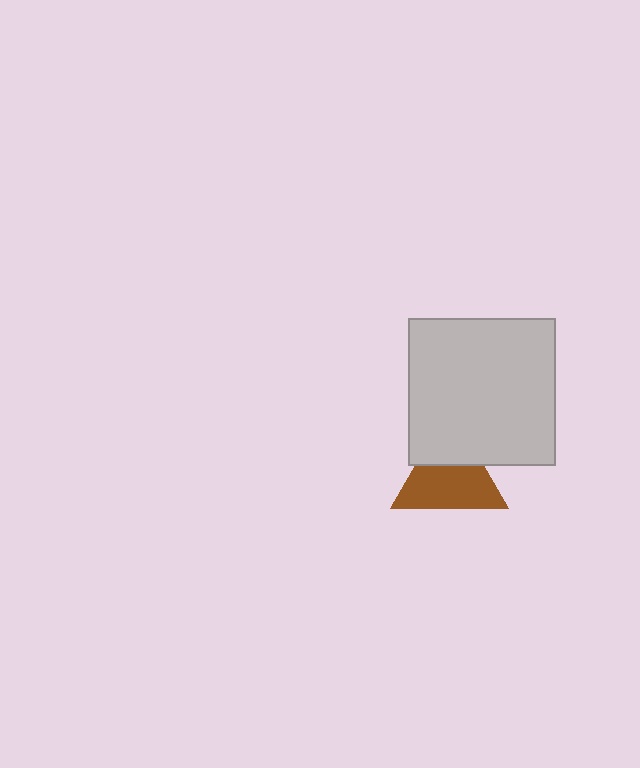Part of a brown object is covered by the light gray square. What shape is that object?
It is a triangle.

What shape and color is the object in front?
The object in front is a light gray square.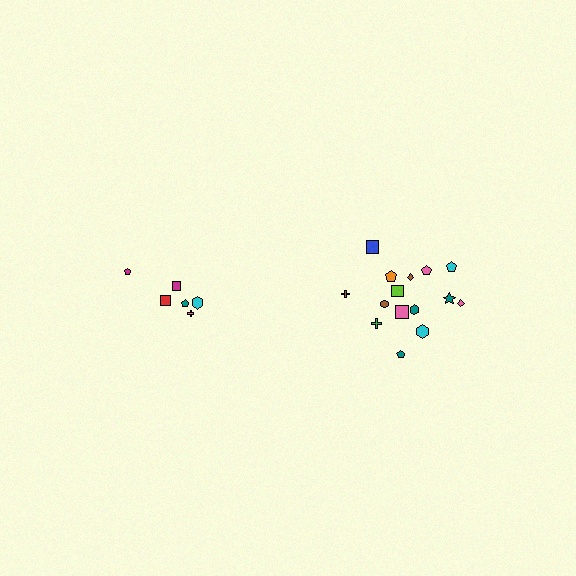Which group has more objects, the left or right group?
The right group.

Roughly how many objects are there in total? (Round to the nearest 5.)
Roughly 20 objects in total.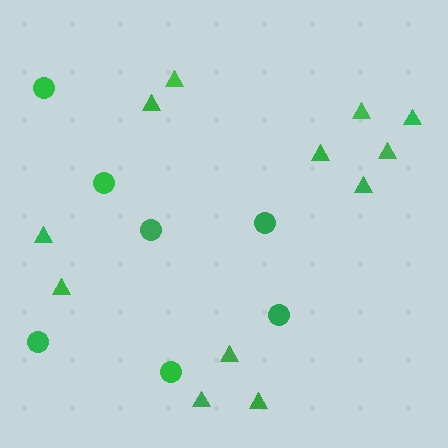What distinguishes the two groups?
There are 2 groups: one group of circles (7) and one group of triangles (12).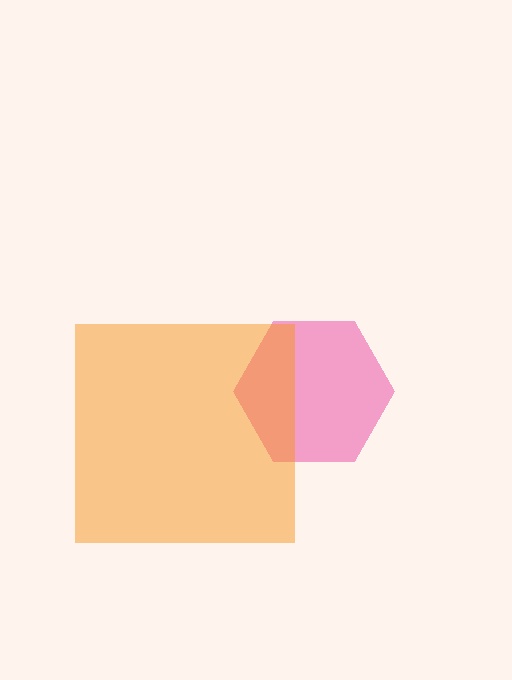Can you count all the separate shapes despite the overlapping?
Yes, there are 2 separate shapes.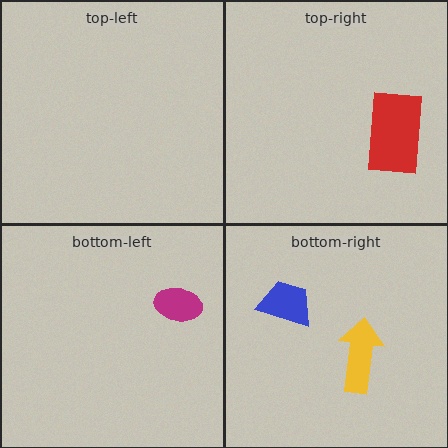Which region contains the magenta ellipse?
The bottom-left region.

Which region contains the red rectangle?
The top-right region.